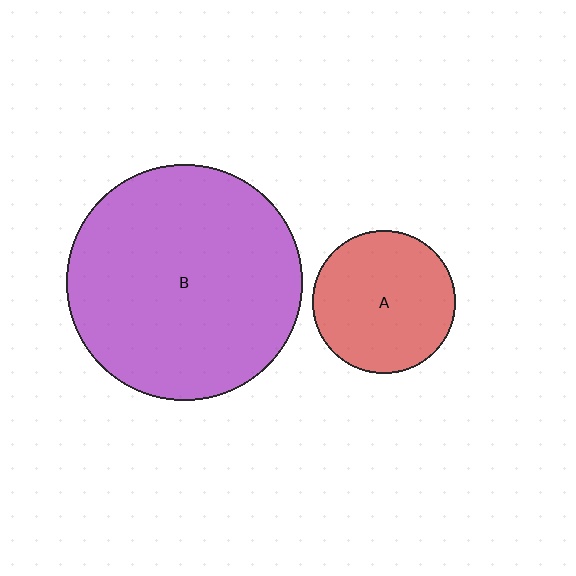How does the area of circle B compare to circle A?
Approximately 2.7 times.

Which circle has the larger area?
Circle B (purple).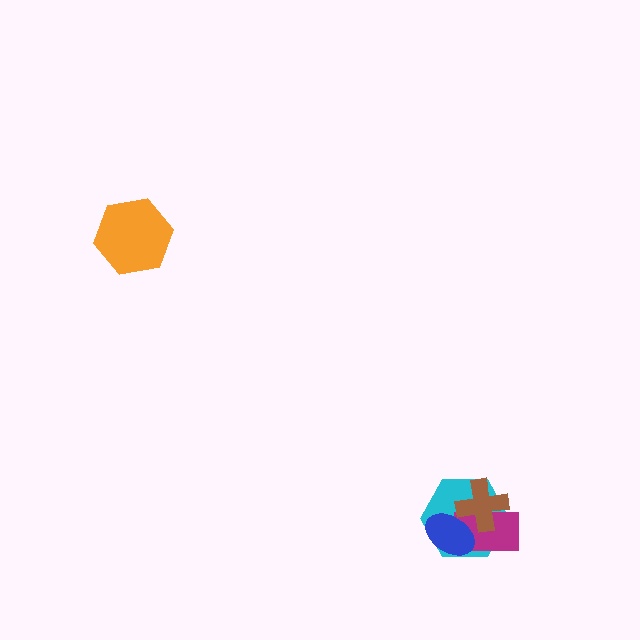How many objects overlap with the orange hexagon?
0 objects overlap with the orange hexagon.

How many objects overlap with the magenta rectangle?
3 objects overlap with the magenta rectangle.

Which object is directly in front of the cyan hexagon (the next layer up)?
The magenta rectangle is directly in front of the cyan hexagon.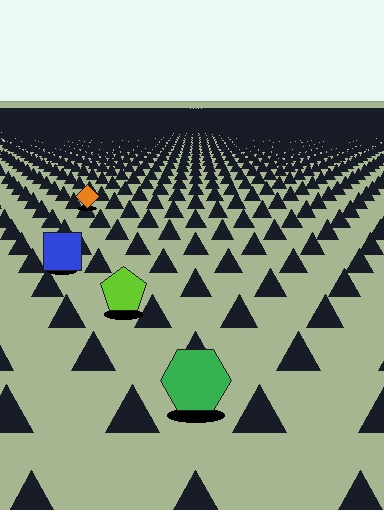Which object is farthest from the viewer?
The orange diamond is farthest from the viewer. It appears smaller and the ground texture around it is denser.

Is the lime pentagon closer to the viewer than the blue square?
Yes. The lime pentagon is closer — you can tell from the texture gradient: the ground texture is coarser near it.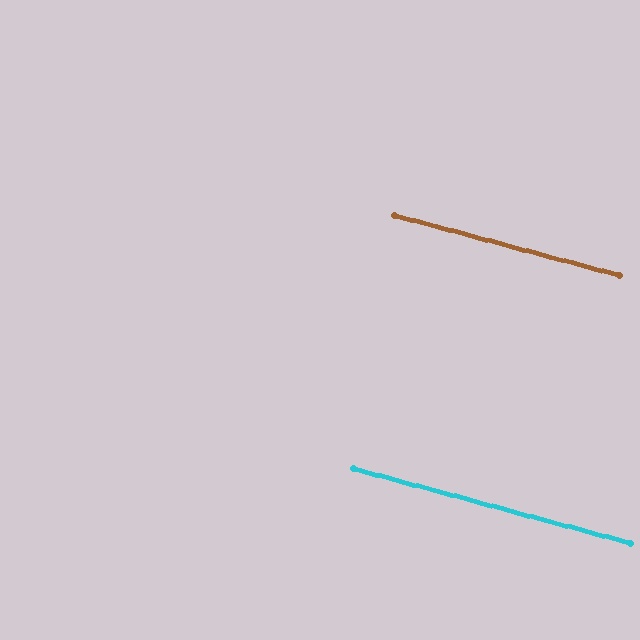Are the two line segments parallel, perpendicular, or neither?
Parallel — their directions differ by only 0.2°.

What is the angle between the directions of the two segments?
Approximately 0 degrees.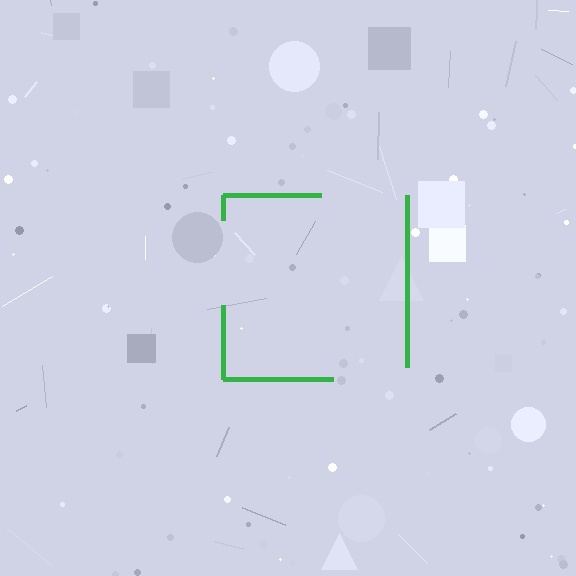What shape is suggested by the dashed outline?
The dashed outline suggests a square.